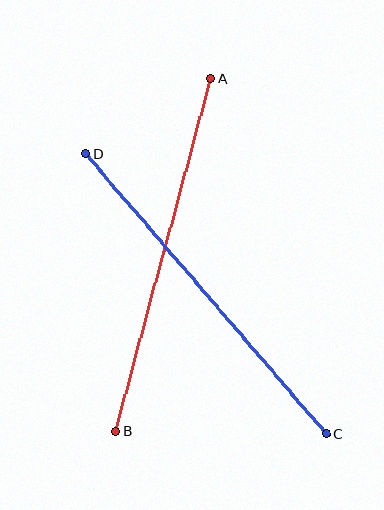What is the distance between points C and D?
The distance is approximately 369 pixels.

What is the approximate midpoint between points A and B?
The midpoint is at approximately (163, 255) pixels.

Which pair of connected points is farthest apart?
Points C and D are farthest apart.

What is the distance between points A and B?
The distance is approximately 365 pixels.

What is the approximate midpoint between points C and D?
The midpoint is at approximately (206, 294) pixels.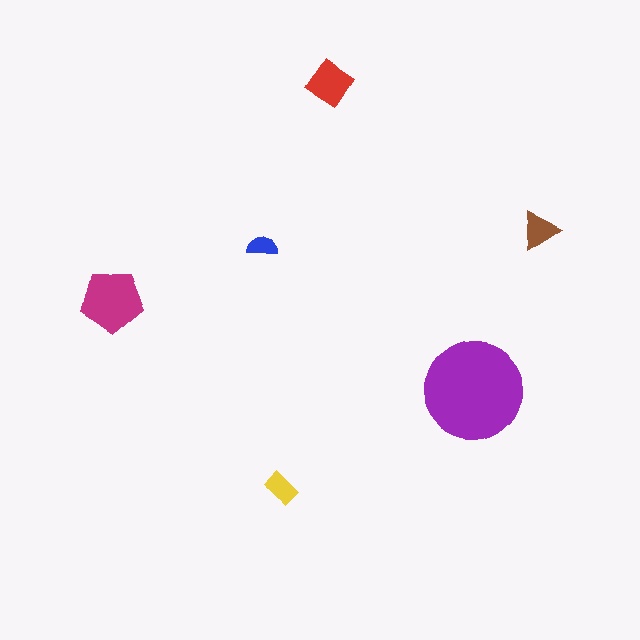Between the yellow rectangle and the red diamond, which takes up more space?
The red diamond.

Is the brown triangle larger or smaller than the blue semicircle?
Larger.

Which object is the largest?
The purple circle.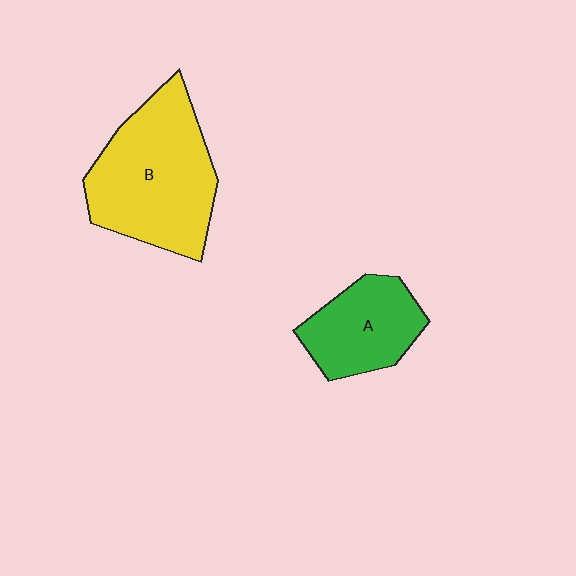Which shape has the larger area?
Shape B (yellow).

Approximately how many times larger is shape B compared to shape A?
Approximately 1.7 times.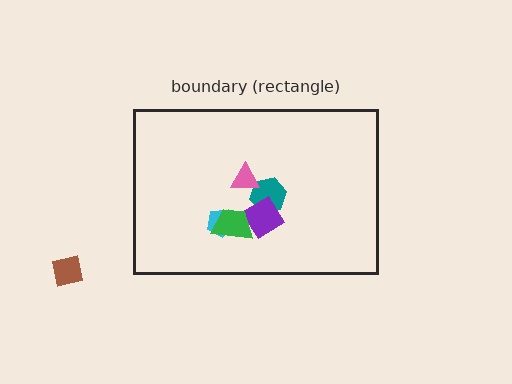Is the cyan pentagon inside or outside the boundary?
Inside.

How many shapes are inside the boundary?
5 inside, 1 outside.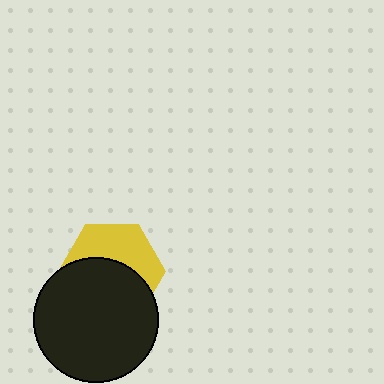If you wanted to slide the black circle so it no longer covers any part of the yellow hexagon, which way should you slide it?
Slide it down — that is the most direct way to separate the two shapes.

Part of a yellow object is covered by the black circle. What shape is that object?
It is a hexagon.